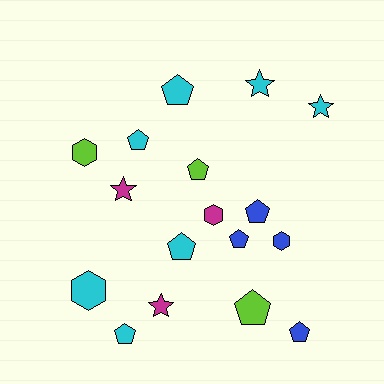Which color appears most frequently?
Cyan, with 7 objects.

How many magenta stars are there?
There are 2 magenta stars.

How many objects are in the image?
There are 17 objects.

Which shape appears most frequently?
Pentagon, with 9 objects.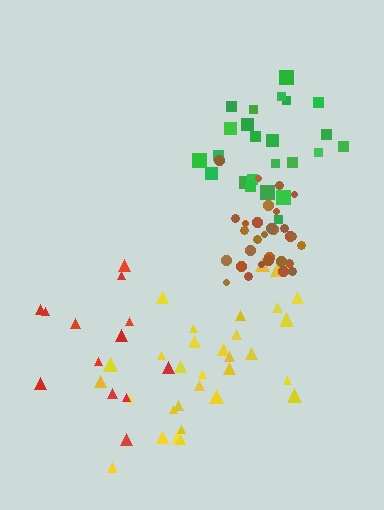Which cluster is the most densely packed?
Brown.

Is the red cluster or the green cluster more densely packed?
Green.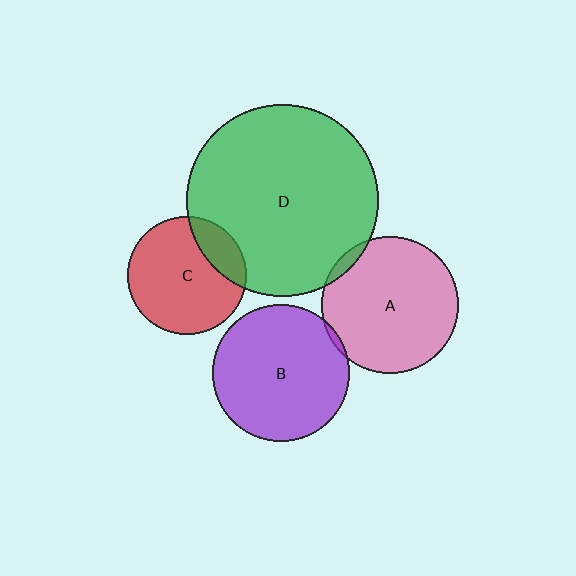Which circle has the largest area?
Circle D (green).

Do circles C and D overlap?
Yes.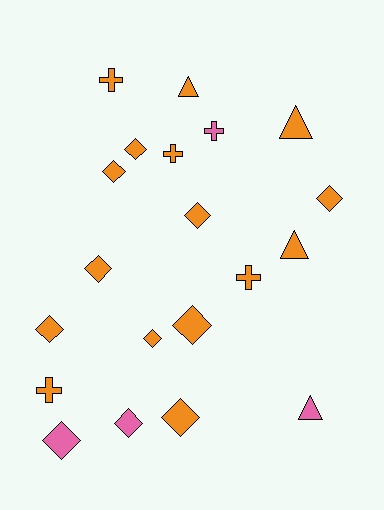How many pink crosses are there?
There is 1 pink cross.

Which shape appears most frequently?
Diamond, with 11 objects.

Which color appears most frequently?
Orange, with 16 objects.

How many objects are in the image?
There are 20 objects.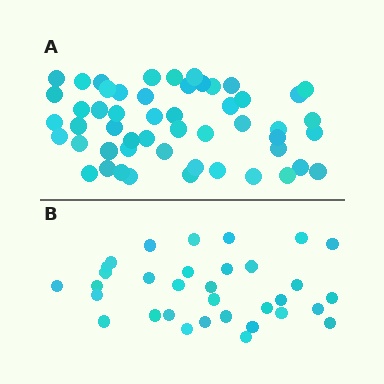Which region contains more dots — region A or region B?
Region A (the top region) has more dots.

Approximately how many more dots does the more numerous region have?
Region A has approximately 20 more dots than region B.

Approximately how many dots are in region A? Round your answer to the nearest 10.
About 50 dots. (The exact count is 52, which rounds to 50.)